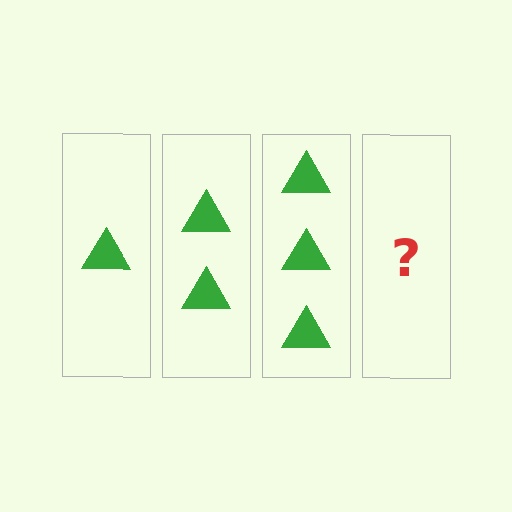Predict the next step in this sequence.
The next step is 4 triangles.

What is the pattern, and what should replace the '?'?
The pattern is that each step adds one more triangle. The '?' should be 4 triangles.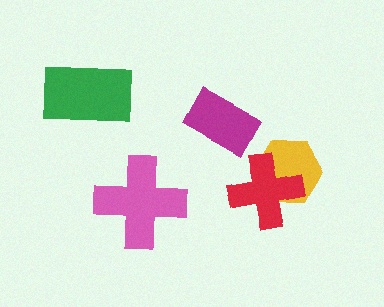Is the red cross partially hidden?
No, no other shape covers it.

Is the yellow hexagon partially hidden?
Yes, it is partially covered by another shape.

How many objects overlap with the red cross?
1 object overlaps with the red cross.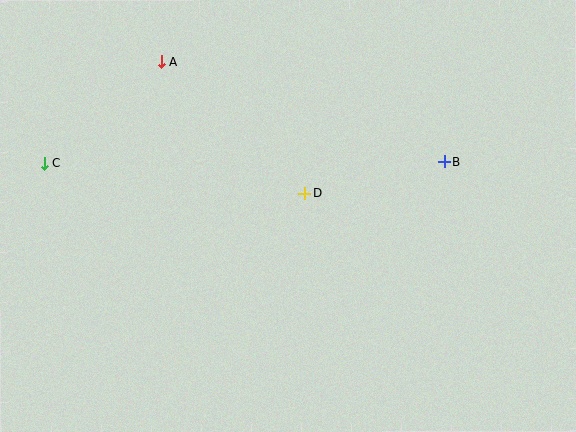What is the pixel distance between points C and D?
The distance between C and D is 262 pixels.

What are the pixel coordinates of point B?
Point B is at (444, 162).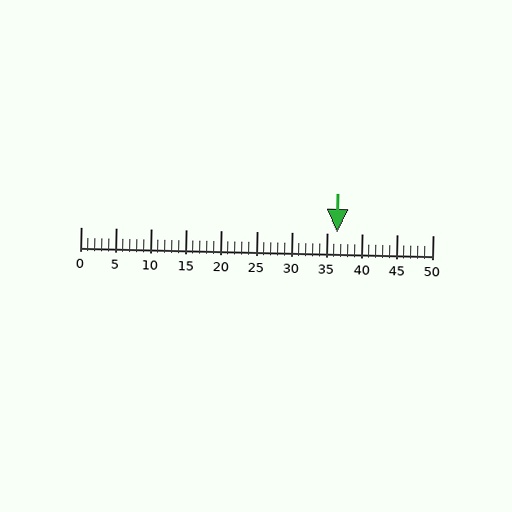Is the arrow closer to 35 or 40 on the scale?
The arrow is closer to 35.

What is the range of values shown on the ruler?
The ruler shows values from 0 to 50.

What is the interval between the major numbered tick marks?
The major tick marks are spaced 5 units apart.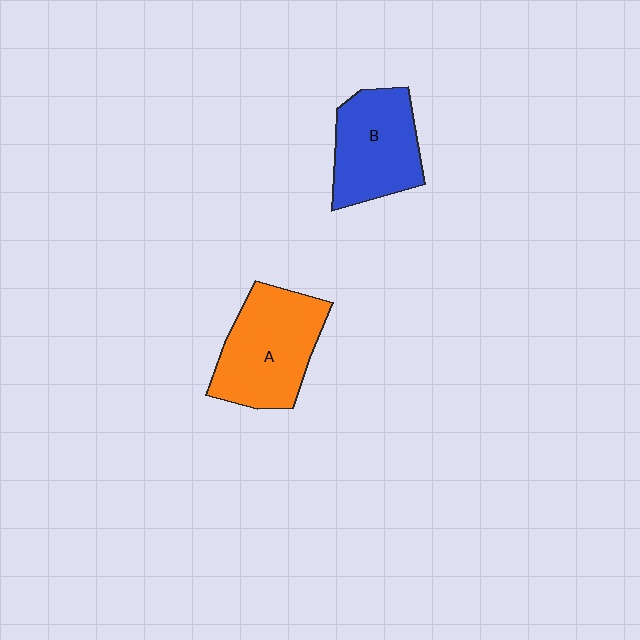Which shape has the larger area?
Shape A (orange).